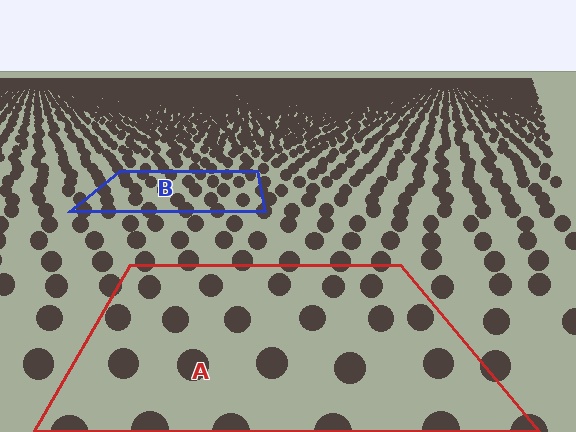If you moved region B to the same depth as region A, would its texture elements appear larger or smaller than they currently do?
They would appear larger. At a closer depth, the same texture elements are projected at a bigger on-screen size.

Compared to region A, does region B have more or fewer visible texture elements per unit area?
Region B has more texture elements per unit area — they are packed more densely because it is farther away.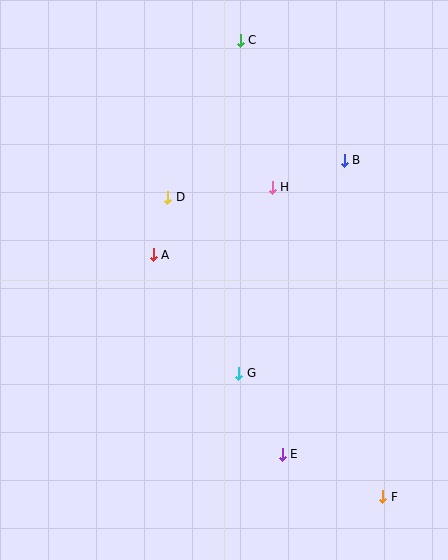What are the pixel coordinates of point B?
Point B is at (344, 160).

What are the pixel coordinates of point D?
Point D is at (168, 197).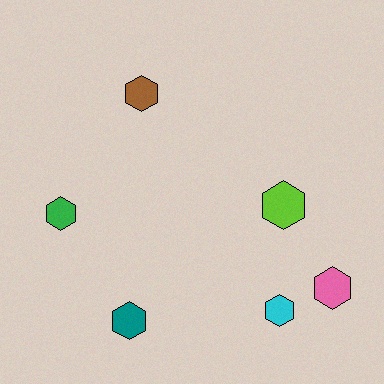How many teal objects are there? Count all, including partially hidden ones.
There is 1 teal object.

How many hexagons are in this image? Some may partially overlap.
There are 6 hexagons.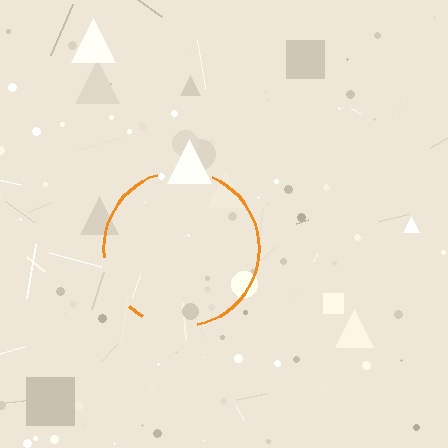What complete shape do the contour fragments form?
The contour fragments form a circle.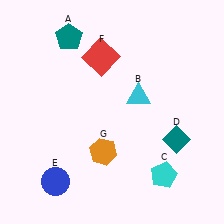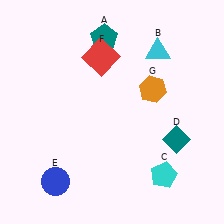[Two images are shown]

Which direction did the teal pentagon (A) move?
The teal pentagon (A) moved right.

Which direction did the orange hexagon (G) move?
The orange hexagon (G) moved up.